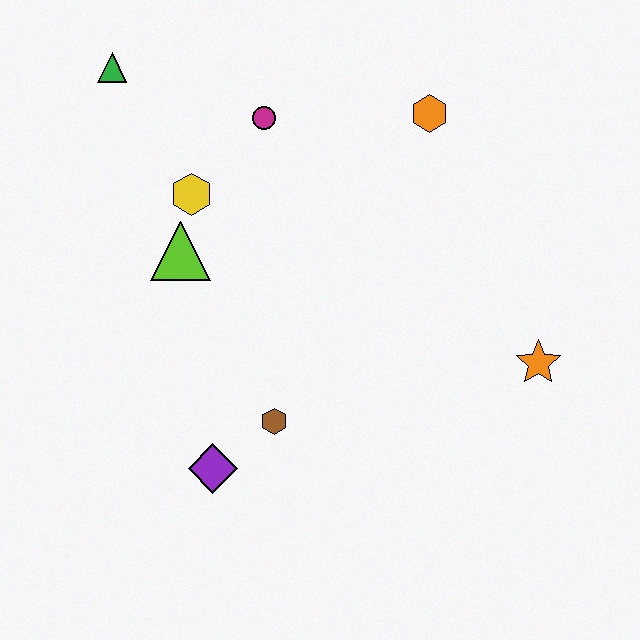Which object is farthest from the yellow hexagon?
The orange star is farthest from the yellow hexagon.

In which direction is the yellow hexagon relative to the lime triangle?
The yellow hexagon is above the lime triangle.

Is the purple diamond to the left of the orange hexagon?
Yes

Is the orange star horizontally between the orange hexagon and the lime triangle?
No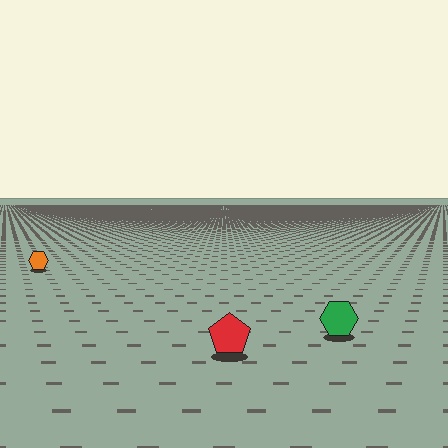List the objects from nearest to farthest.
From nearest to farthest: the red pentagon, the green hexagon, the orange hexagon.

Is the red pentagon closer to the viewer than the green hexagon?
Yes. The red pentagon is closer — you can tell from the texture gradient: the ground texture is coarser near it.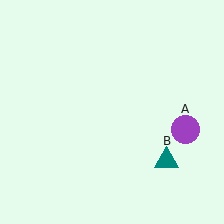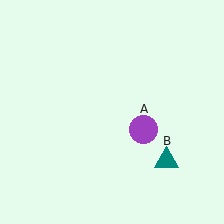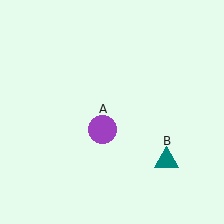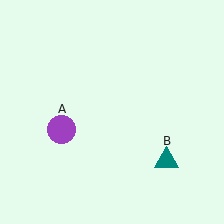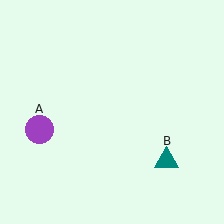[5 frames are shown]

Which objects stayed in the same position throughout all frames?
Teal triangle (object B) remained stationary.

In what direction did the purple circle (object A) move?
The purple circle (object A) moved left.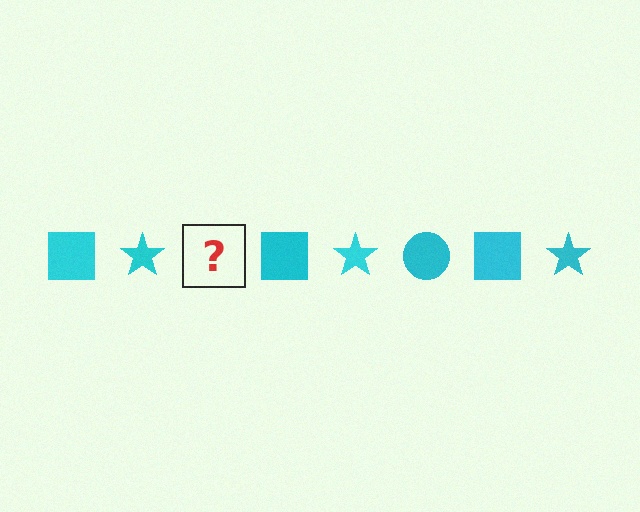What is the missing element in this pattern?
The missing element is a cyan circle.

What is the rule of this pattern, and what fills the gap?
The rule is that the pattern cycles through square, star, circle shapes in cyan. The gap should be filled with a cyan circle.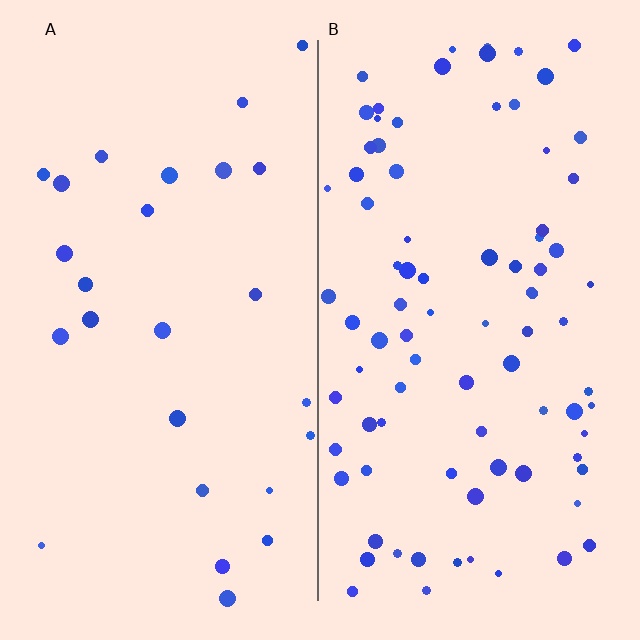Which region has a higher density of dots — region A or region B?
B (the right).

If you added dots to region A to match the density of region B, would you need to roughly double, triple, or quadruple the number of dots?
Approximately triple.